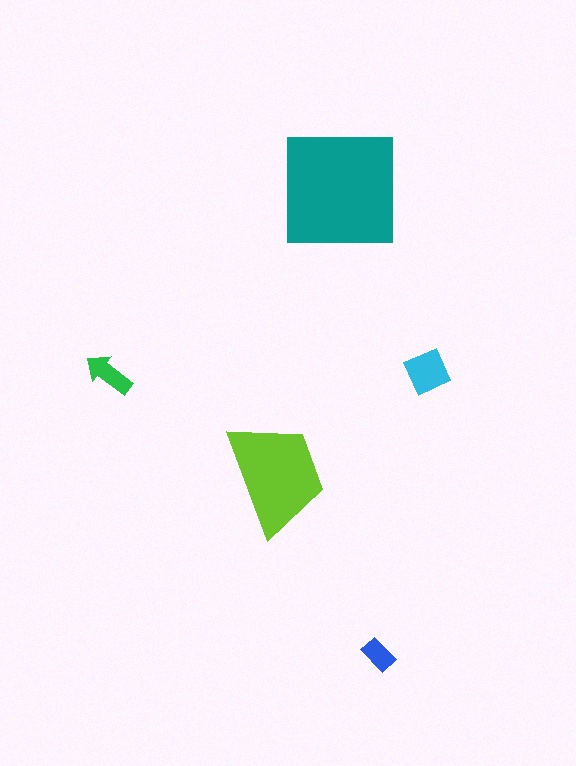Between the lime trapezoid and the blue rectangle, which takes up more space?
The lime trapezoid.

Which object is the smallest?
The blue rectangle.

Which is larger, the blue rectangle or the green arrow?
The green arrow.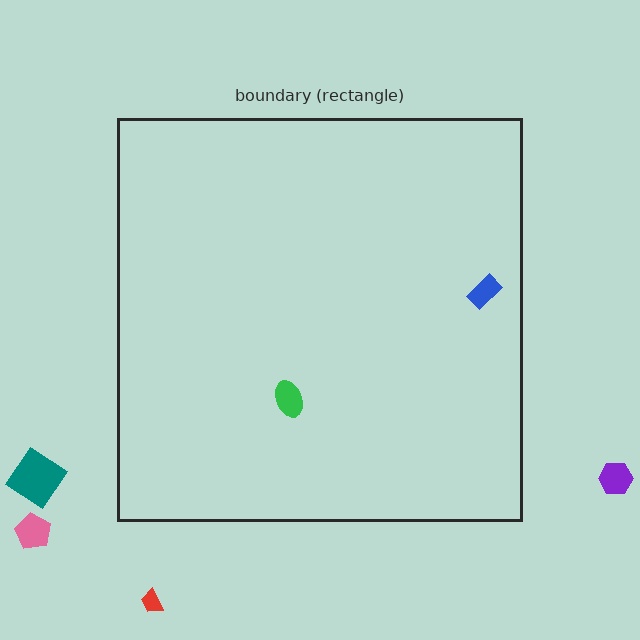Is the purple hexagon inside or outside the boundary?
Outside.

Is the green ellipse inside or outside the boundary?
Inside.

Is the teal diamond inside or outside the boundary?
Outside.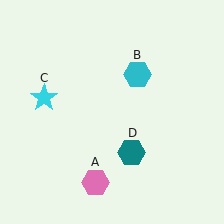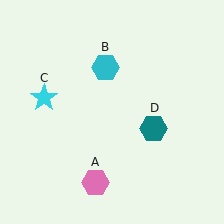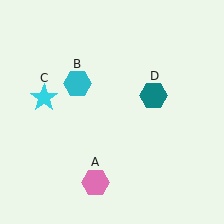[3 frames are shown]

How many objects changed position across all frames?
2 objects changed position: cyan hexagon (object B), teal hexagon (object D).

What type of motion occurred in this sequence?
The cyan hexagon (object B), teal hexagon (object D) rotated counterclockwise around the center of the scene.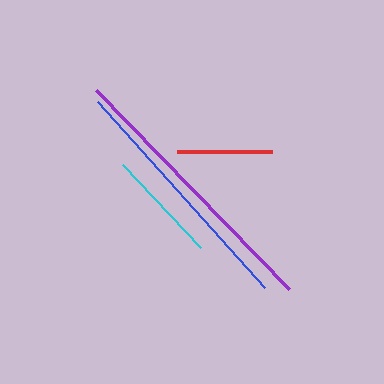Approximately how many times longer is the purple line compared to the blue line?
The purple line is approximately 1.1 times the length of the blue line.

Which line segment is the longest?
The purple line is the longest at approximately 277 pixels.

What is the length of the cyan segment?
The cyan segment is approximately 114 pixels long.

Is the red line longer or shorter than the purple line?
The purple line is longer than the red line.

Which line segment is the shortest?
The red line is the shortest at approximately 95 pixels.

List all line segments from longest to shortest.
From longest to shortest: purple, blue, cyan, red.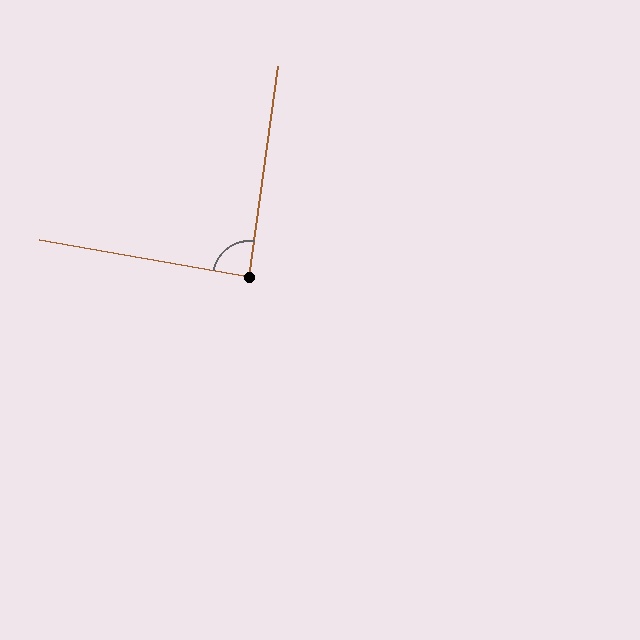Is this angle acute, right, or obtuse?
It is approximately a right angle.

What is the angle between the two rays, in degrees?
Approximately 88 degrees.